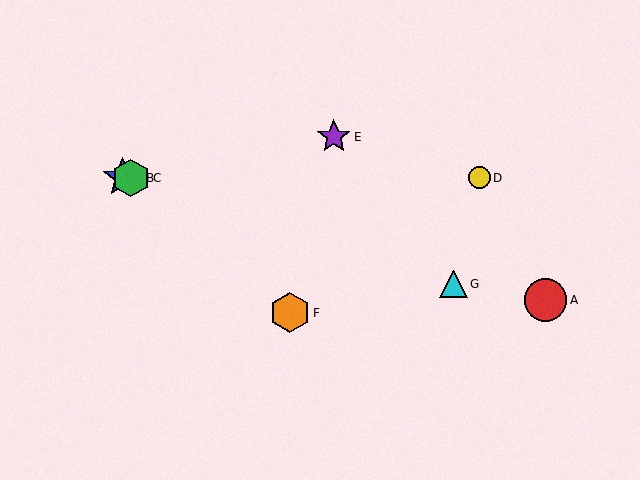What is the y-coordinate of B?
Object B is at y≈178.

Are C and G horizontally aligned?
No, C is at y≈178 and G is at y≈284.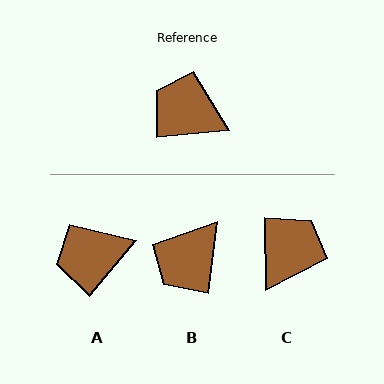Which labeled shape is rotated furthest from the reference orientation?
C, about 94 degrees away.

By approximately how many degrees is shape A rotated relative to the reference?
Approximately 45 degrees counter-clockwise.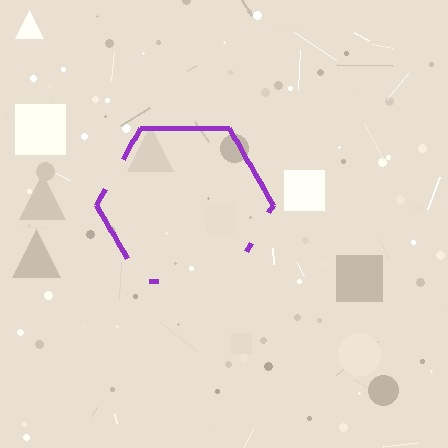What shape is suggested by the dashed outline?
The dashed outline suggests a hexagon.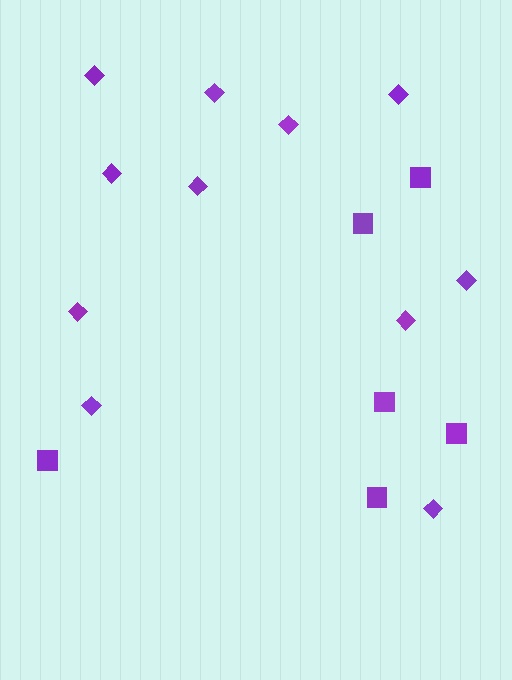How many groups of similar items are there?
There are 2 groups: one group of diamonds (11) and one group of squares (6).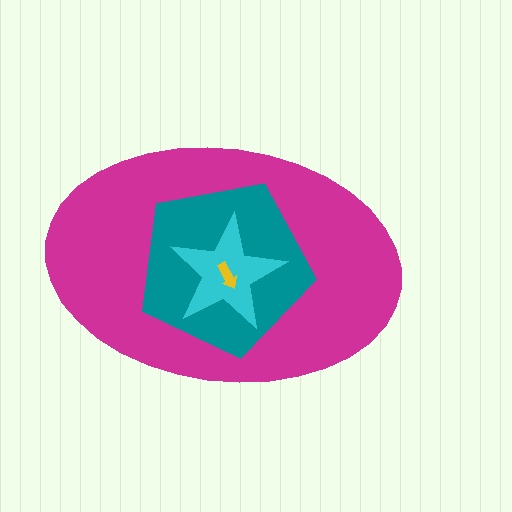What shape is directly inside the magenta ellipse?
The teal pentagon.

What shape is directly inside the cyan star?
The yellow arrow.